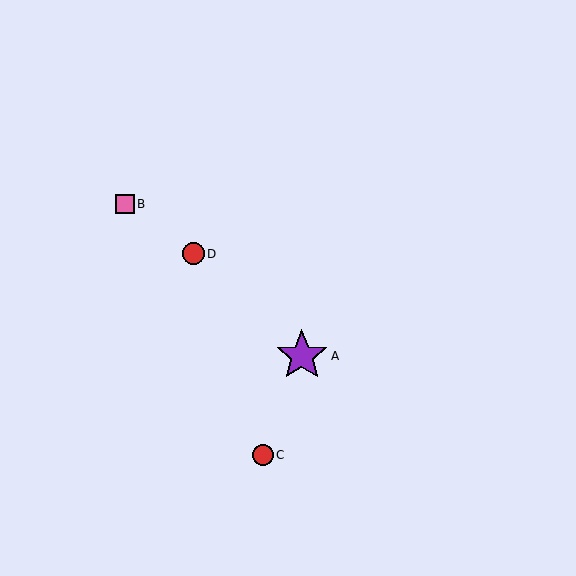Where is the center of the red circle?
The center of the red circle is at (263, 455).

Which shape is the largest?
The purple star (labeled A) is the largest.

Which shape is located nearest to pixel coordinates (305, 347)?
The purple star (labeled A) at (302, 356) is nearest to that location.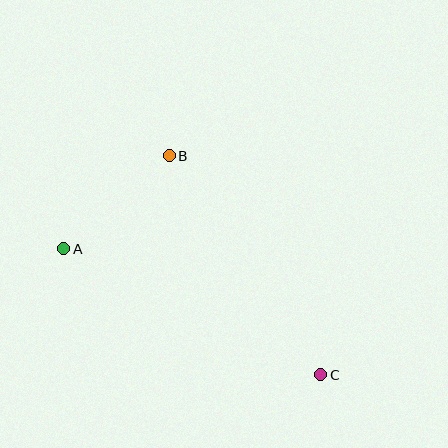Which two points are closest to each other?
Points A and B are closest to each other.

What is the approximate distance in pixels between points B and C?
The distance between B and C is approximately 266 pixels.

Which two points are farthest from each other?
Points A and C are farthest from each other.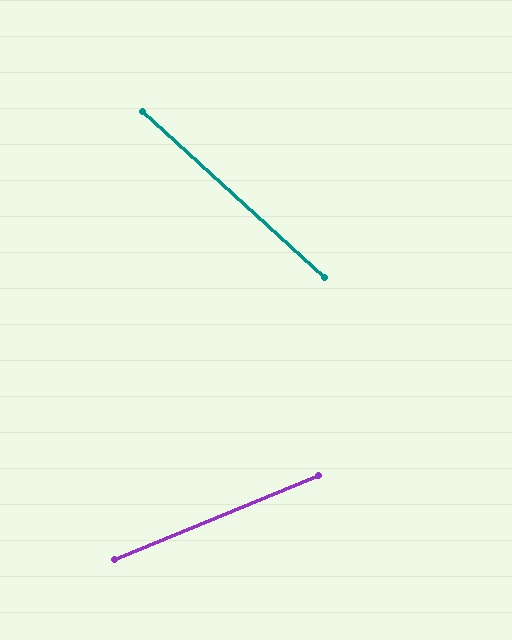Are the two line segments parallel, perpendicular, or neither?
Neither parallel nor perpendicular — they differ by about 65°.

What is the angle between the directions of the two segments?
Approximately 65 degrees.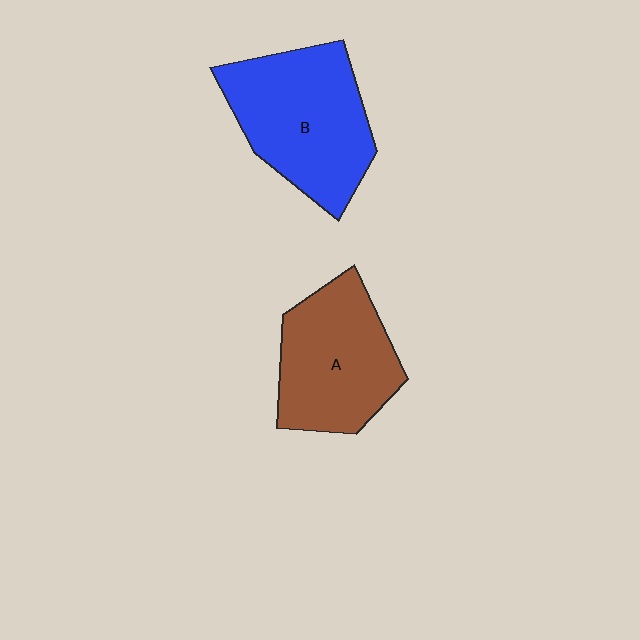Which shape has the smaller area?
Shape A (brown).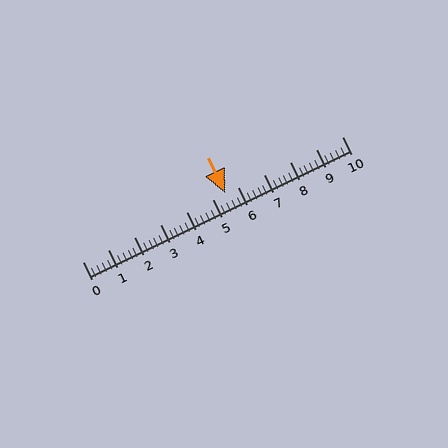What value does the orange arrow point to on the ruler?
The orange arrow points to approximately 5.5.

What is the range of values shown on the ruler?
The ruler shows values from 0 to 10.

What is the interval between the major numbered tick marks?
The major tick marks are spaced 1 units apart.